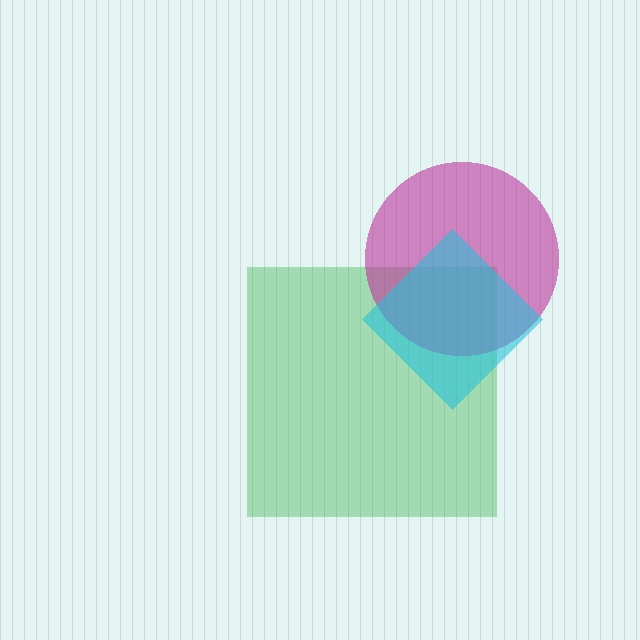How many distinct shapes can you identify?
There are 3 distinct shapes: a green square, a magenta circle, a cyan diamond.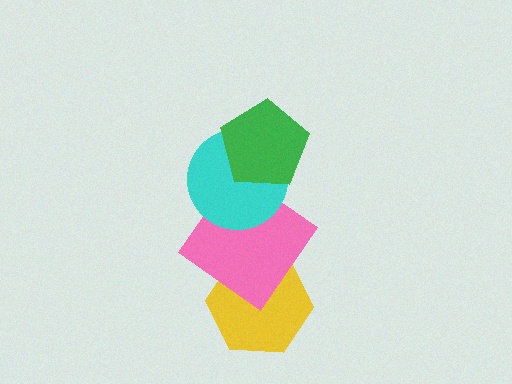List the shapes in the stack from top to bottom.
From top to bottom: the green pentagon, the cyan circle, the pink diamond, the yellow hexagon.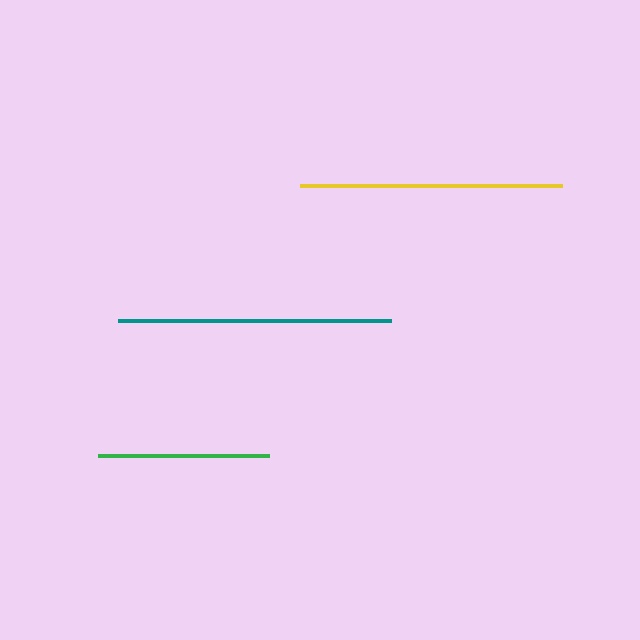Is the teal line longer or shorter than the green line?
The teal line is longer than the green line.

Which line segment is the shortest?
The green line is the shortest at approximately 171 pixels.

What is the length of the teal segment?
The teal segment is approximately 273 pixels long.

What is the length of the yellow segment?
The yellow segment is approximately 262 pixels long.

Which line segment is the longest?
The teal line is the longest at approximately 273 pixels.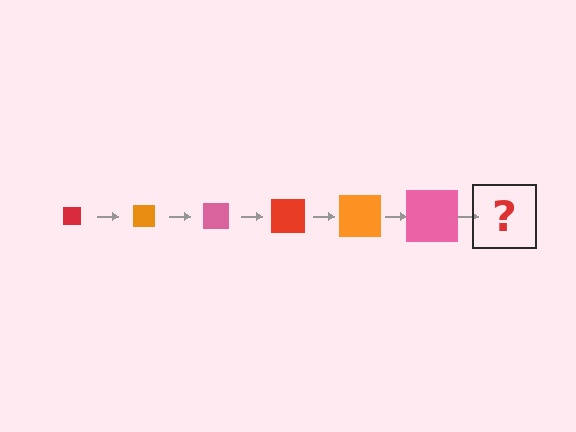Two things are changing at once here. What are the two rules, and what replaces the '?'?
The two rules are that the square grows larger each step and the color cycles through red, orange, and pink. The '?' should be a red square, larger than the previous one.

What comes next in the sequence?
The next element should be a red square, larger than the previous one.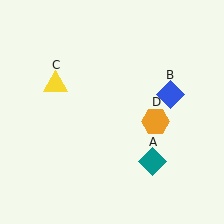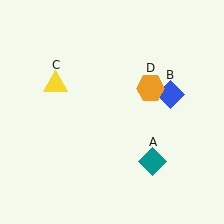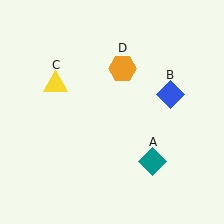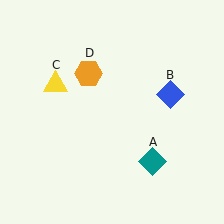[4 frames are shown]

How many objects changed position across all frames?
1 object changed position: orange hexagon (object D).